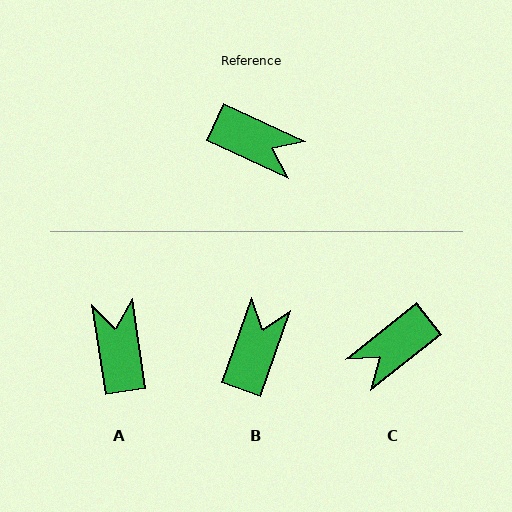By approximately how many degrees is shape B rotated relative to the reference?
Approximately 95 degrees counter-clockwise.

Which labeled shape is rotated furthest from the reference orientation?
A, about 123 degrees away.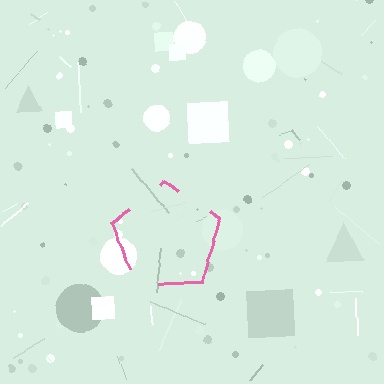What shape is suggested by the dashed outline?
The dashed outline suggests a pentagon.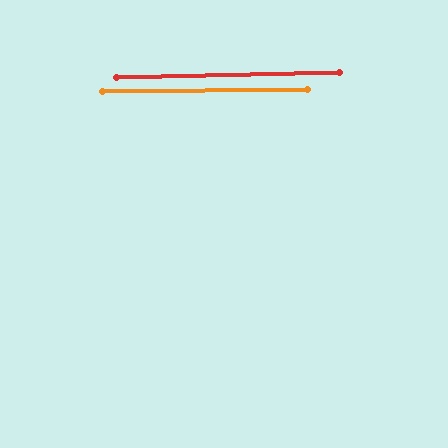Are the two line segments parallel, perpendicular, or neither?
Parallel — their directions differ by only 0.6°.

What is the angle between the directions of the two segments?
Approximately 1 degree.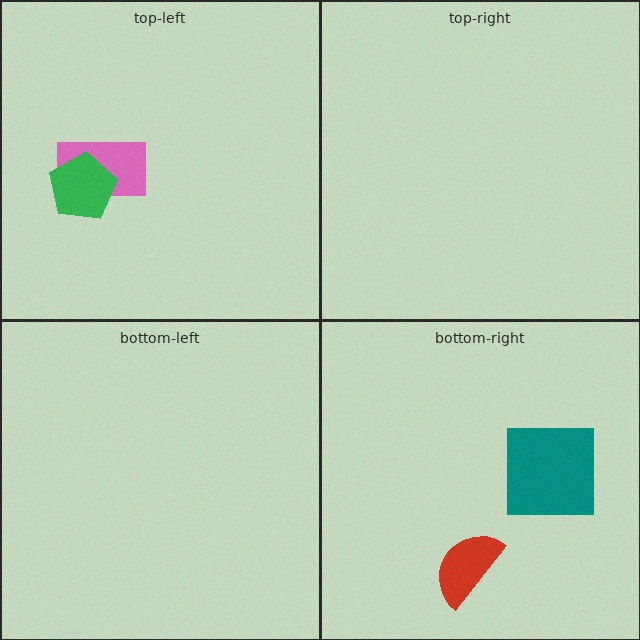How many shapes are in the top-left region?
2.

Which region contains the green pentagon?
The top-left region.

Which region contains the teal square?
The bottom-right region.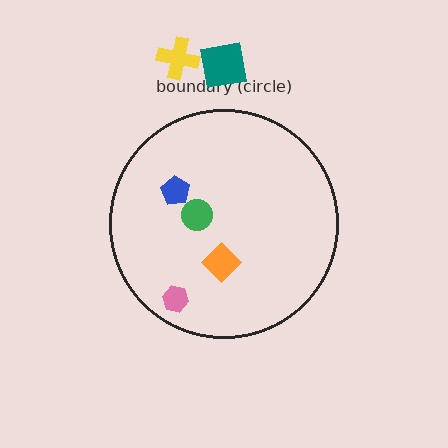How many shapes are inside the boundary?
4 inside, 2 outside.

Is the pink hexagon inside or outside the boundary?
Inside.